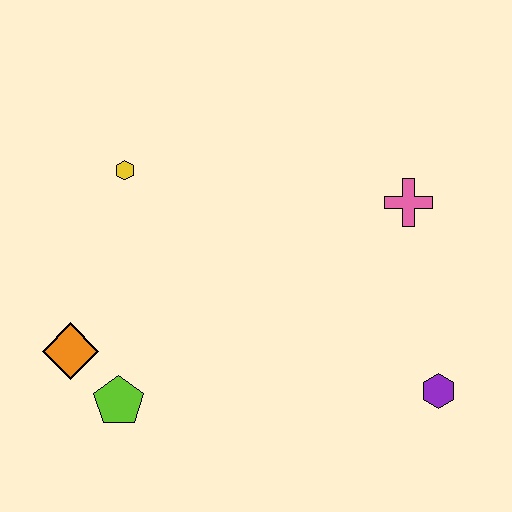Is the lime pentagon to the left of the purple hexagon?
Yes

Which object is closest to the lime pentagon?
The orange diamond is closest to the lime pentagon.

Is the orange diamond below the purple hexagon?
No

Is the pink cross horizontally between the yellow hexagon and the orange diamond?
No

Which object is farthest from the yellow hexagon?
The purple hexagon is farthest from the yellow hexagon.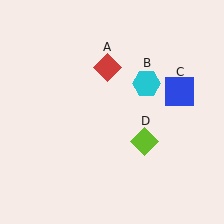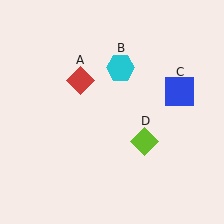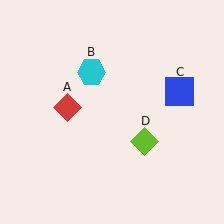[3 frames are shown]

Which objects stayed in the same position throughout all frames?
Blue square (object C) and lime diamond (object D) remained stationary.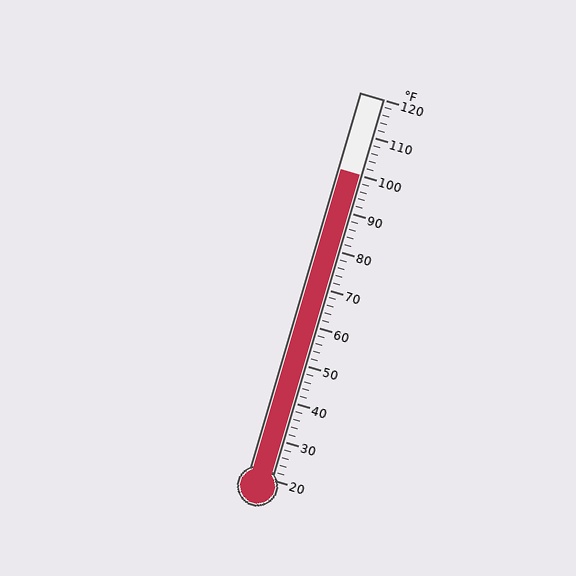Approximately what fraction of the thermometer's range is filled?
The thermometer is filled to approximately 80% of its range.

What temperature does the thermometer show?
The thermometer shows approximately 100°F.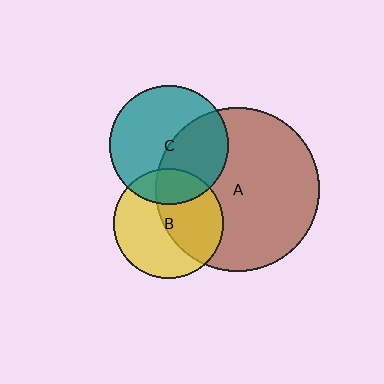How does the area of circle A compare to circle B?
Approximately 2.2 times.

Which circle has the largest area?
Circle A (brown).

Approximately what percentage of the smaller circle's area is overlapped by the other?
Approximately 40%.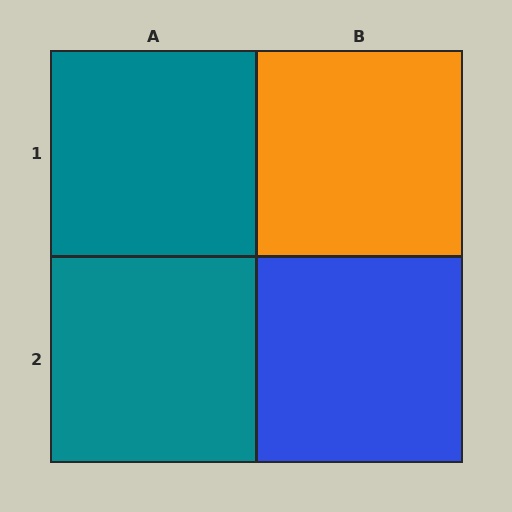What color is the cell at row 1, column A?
Teal.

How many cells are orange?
1 cell is orange.